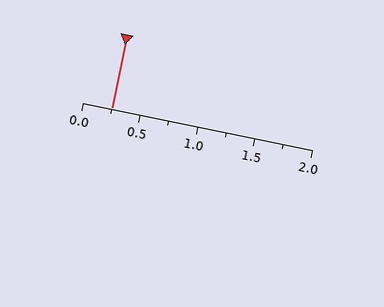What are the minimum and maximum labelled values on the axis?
The axis runs from 0.0 to 2.0.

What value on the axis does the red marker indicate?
The marker indicates approximately 0.25.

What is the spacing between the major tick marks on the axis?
The major ticks are spaced 0.5 apart.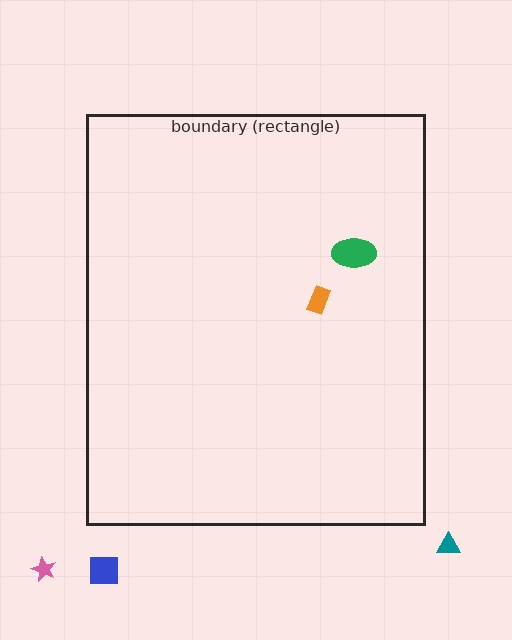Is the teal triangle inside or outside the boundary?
Outside.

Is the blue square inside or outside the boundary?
Outside.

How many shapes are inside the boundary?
2 inside, 3 outside.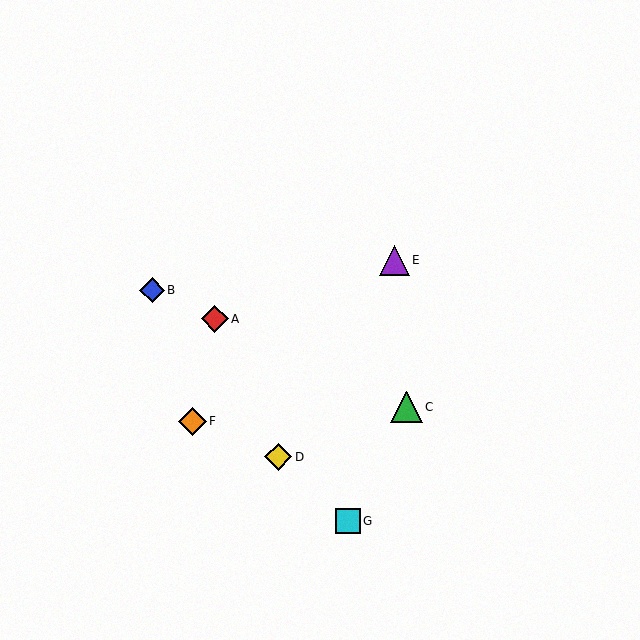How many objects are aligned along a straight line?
3 objects (A, B, C) are aligned along a straight line.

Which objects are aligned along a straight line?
Objects A, B, C are aligned along a straight line.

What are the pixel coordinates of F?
Object F is at (192, 421).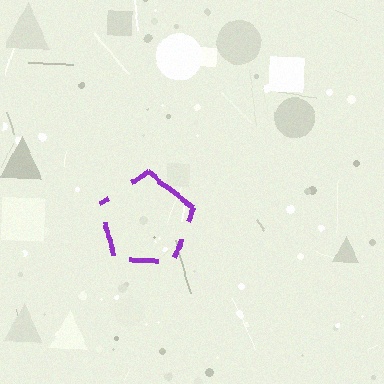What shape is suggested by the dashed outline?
The dashed outline suggests a pentagon.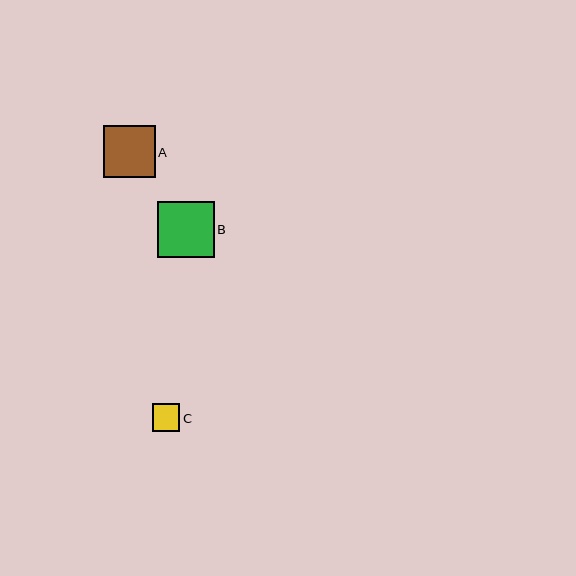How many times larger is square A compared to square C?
Square A is approximately 1.9 times the size of square C.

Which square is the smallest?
Square C is the smallest with a size of approximately 28 pixels.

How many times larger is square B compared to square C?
Square B is approximately 2.0 times the size of square C.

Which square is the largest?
Square B is the largest with a size of approximately 57 pixels.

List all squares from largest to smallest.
From largest to smallest: B, A, C.